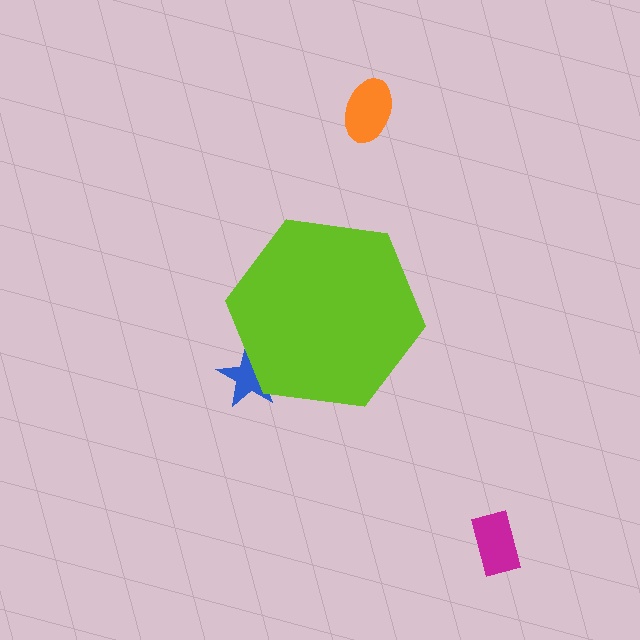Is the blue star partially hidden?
Yes, the blue star is partially hidden behind the lime hexagon.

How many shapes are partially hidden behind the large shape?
1 shape is partially hidden.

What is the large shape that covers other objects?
A lime hexagon.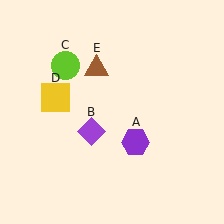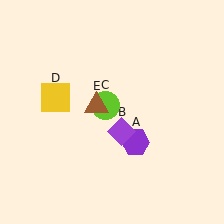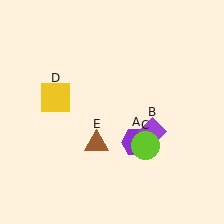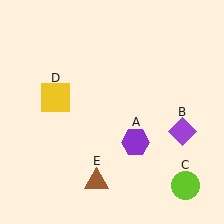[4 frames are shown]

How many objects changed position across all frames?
3 objects changed position: purple diamond (object B), lime circle (object C), brown triangle (object E).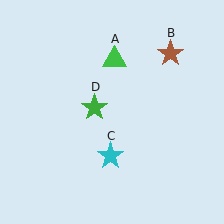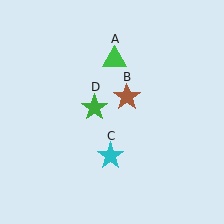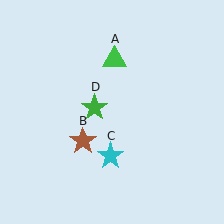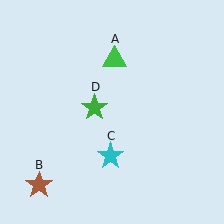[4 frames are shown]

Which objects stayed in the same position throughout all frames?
Green triangle (object A) and cyan star (object C) and green star (object D) remained stationary.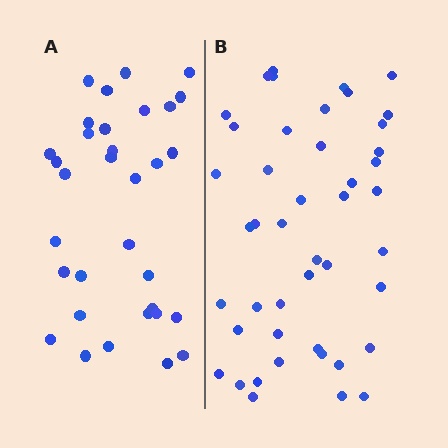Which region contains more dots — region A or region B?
Region B (the right region) has more dots.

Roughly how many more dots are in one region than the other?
Region B has roughly 12 or so more dots than region A.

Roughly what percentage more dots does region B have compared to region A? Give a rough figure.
About 35% more.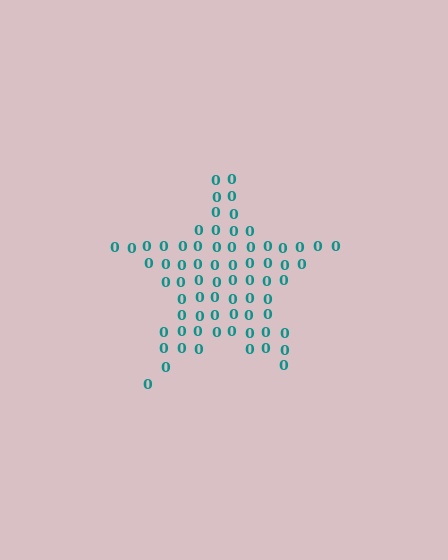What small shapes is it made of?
It is made of small digit 0's.